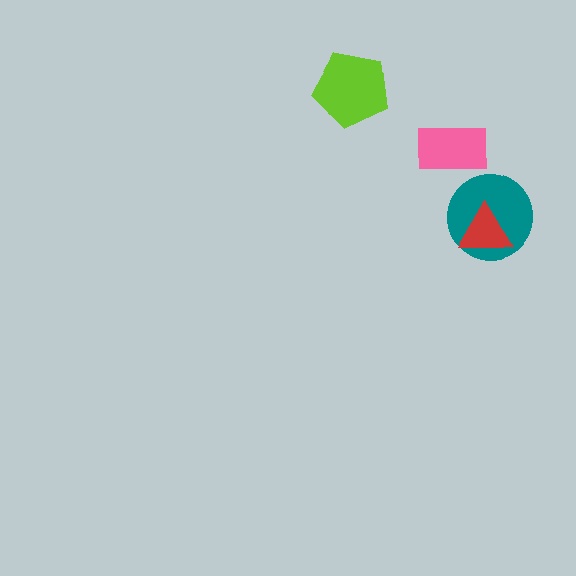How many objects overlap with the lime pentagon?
0 objects overlap with the lime pentagon.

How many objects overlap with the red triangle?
1 object overlaps with the red triangle.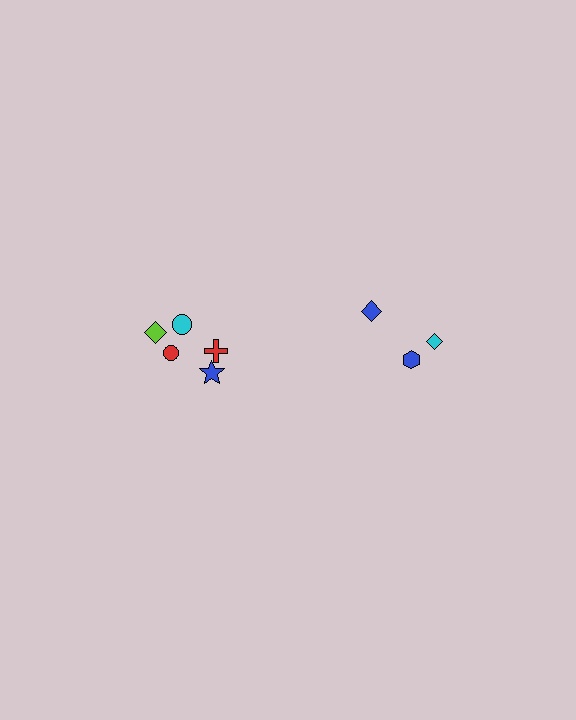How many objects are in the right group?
There are 3 objects.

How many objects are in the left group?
There are 5 objects.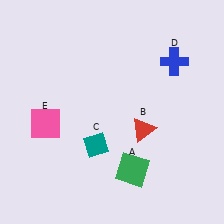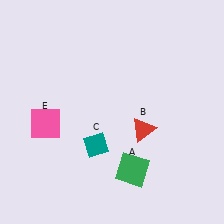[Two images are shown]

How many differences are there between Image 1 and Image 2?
There is 1 difference between the two images.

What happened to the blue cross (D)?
The blue cross (D) was removed in Image 2. It was in the top-right area of Image 1.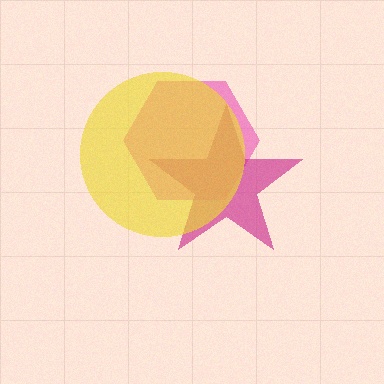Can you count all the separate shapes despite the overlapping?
Yes, there are 3 separate shapes.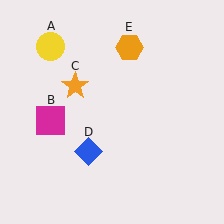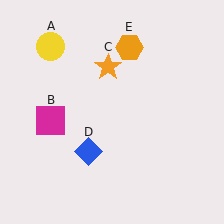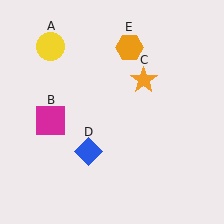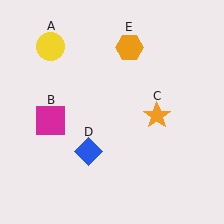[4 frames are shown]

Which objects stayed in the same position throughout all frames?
Yellow circle (object A) and magenta square (object B) and blue diamond (object D) and orange hexagon (object E) remained stationary.